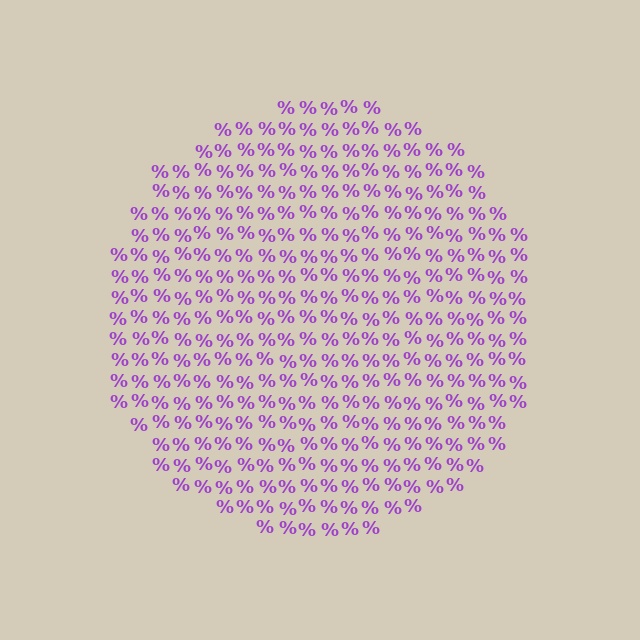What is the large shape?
The large shape is a circle.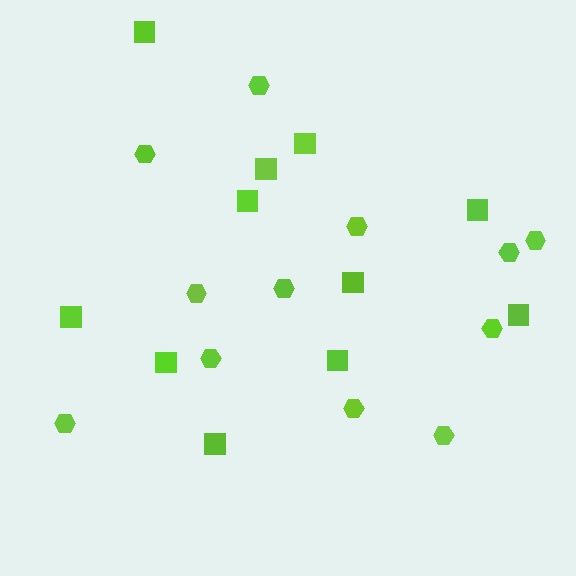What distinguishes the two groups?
There are 2 groups: one group of hexagons (12) and one group of squares (11).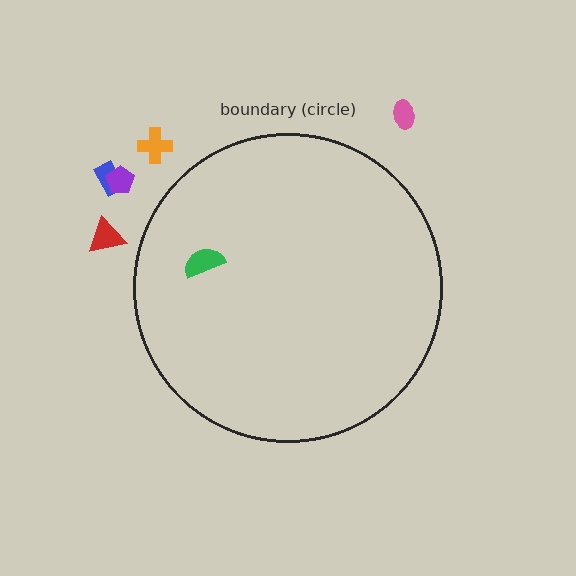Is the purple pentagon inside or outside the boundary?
Outside.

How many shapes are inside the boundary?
1 inside, 5 outside.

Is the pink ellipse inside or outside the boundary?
Outside.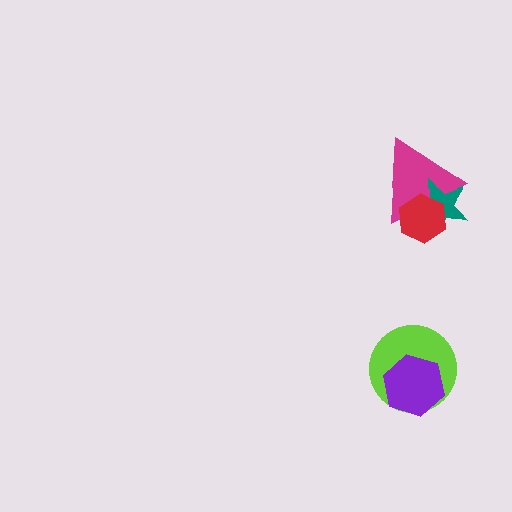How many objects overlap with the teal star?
2 objects overlap with the teal star.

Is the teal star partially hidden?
Yes, it is partially covered by another shape.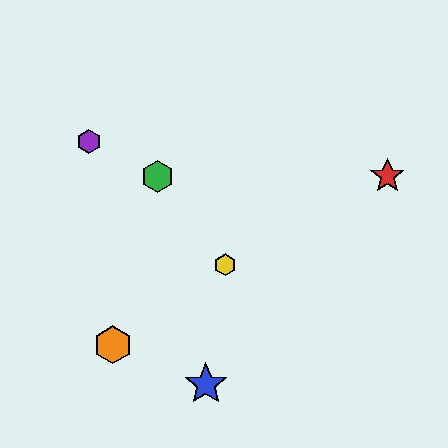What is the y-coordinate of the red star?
The red star is at y≈176.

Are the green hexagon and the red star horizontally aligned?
Yes, both are at y≈176.